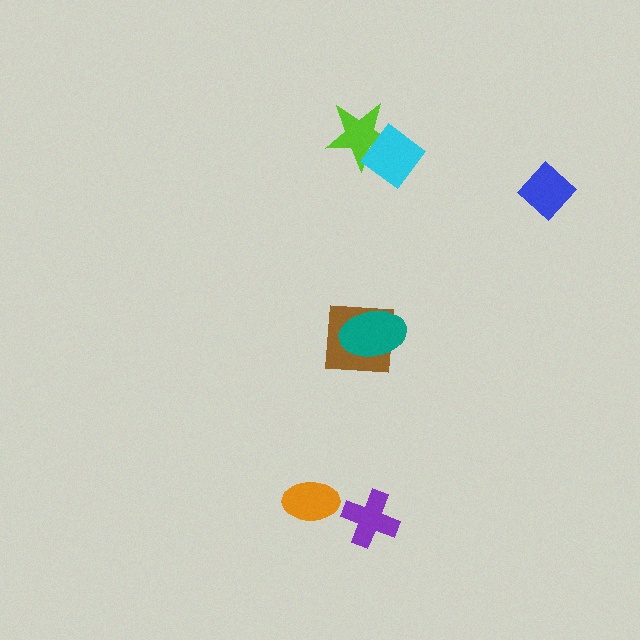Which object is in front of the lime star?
The cyan diamond is in front of the lime star.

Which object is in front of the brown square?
The teal ellipse is in front of the brown square.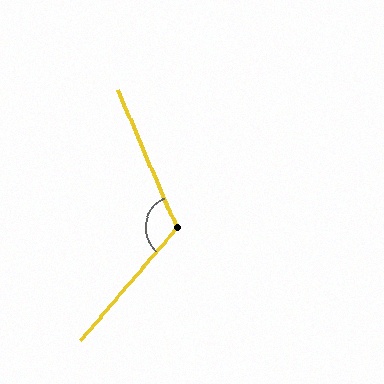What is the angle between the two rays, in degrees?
Approximately 116 degrees.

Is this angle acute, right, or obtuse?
It is obtuse.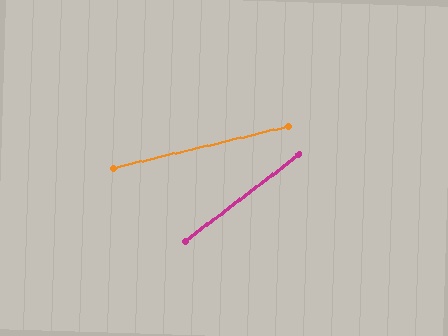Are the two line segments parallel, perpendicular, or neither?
Neither parallel nor perpendicular — they differ by about 24°.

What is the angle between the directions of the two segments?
Approximately 24 degrees.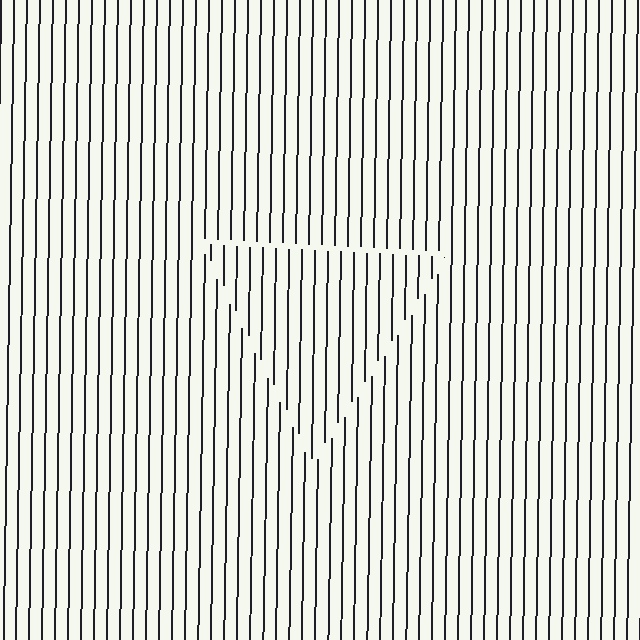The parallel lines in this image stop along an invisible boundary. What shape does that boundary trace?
An illusory triangle. The interior of the shape contains the same grating, shifted by half a period — the contour is defined by the phase discontinuity where line-ends from the inner and outer gratings abut.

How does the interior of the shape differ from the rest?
The interior of the shape contains the same grating, shifted by half a period — the contour is defined by the phase discontinuity where line-ends from the inner and outer gratings abut.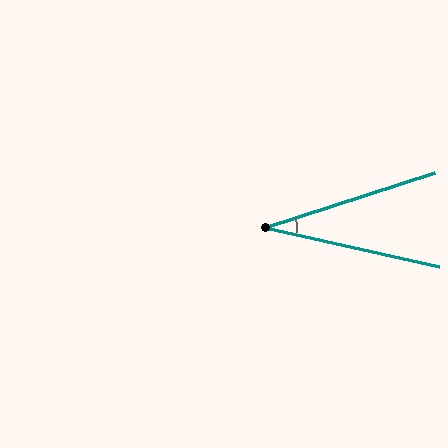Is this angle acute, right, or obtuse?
It is acute.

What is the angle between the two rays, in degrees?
Approximately 30 degrees.